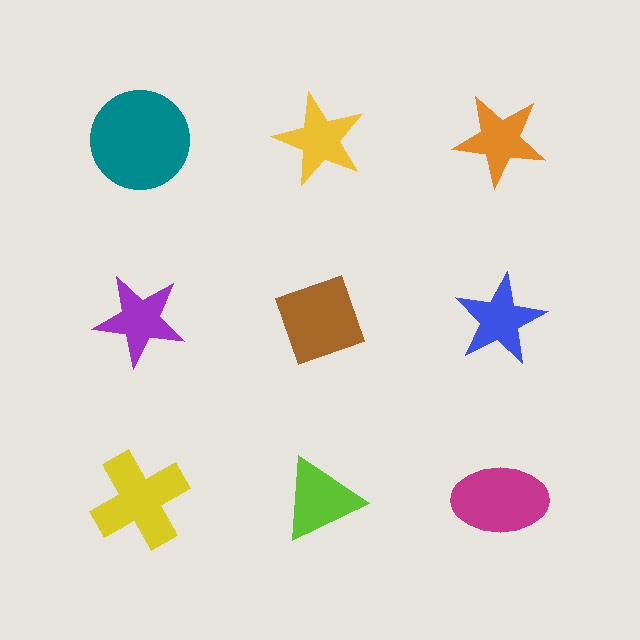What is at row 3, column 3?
A magenta ellipse.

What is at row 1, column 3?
An orange star.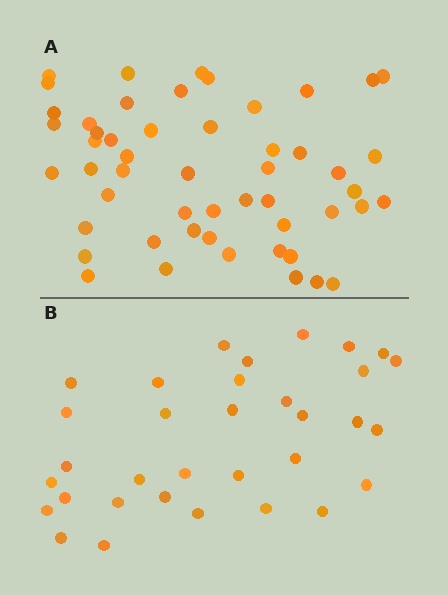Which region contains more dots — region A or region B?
Region A (the top region) has more dots.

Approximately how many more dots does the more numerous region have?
Region A has approximately 20 more dots than region B.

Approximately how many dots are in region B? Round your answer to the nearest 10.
About 30 dots. (The exact count is 33, which rounds to 30.)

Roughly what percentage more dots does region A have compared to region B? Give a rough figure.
About 60% more.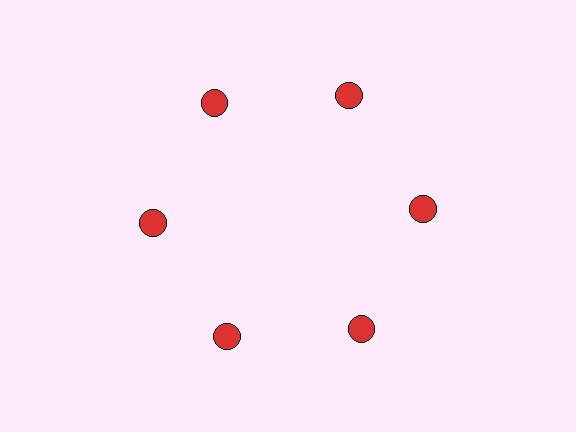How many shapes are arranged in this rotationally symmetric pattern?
There are 6 shapes, arranged in 6 groups of 1.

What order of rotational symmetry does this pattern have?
This pattern has 6-fold rotational symmetry.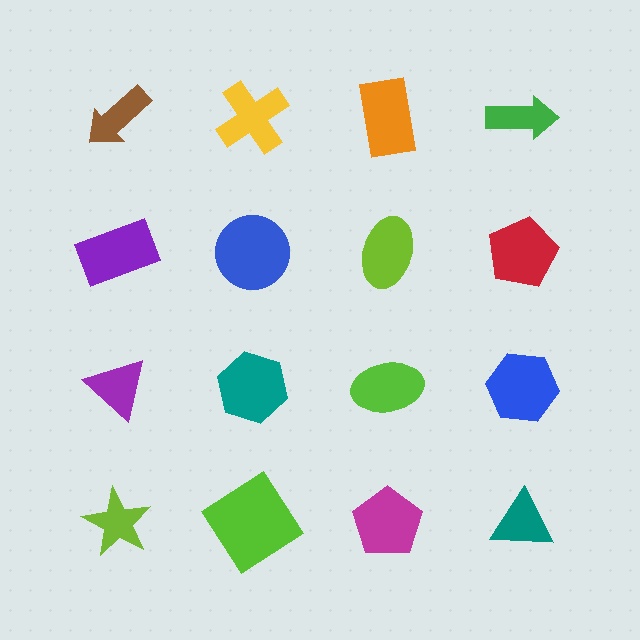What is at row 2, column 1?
A purple rectangle.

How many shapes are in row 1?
4 shapes.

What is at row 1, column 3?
An orange rectangle.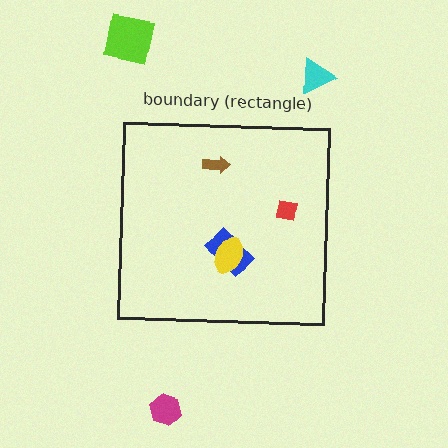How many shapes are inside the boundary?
4 inside, 3 outside.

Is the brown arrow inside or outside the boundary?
Inside.